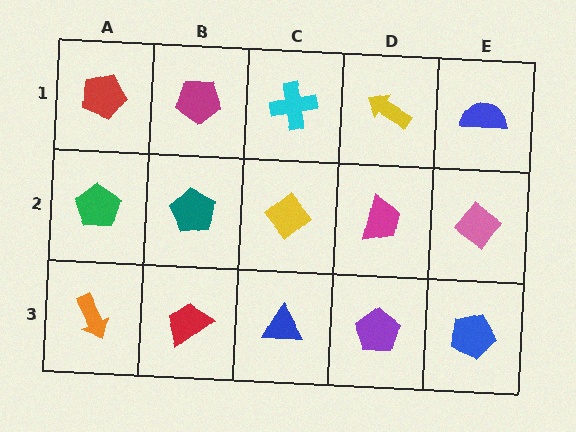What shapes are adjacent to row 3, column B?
A teal pentagon (row 2, column B), an orange arrow (row 3, column A), a blue triangle (row 3, column C).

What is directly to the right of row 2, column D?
A pink diamond.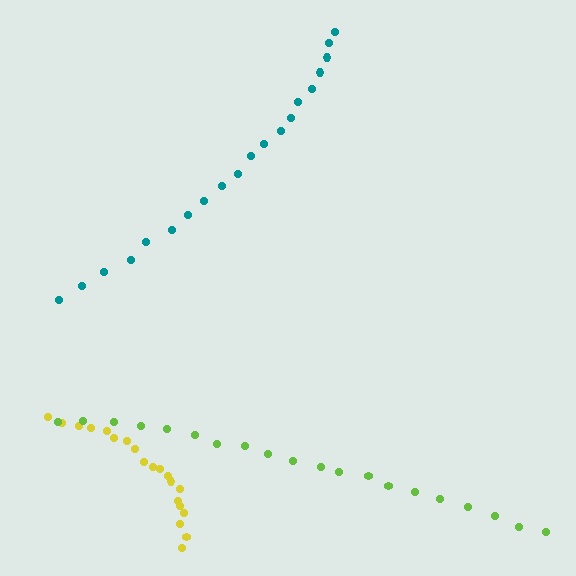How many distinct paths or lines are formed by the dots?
There are 3 distinct paths.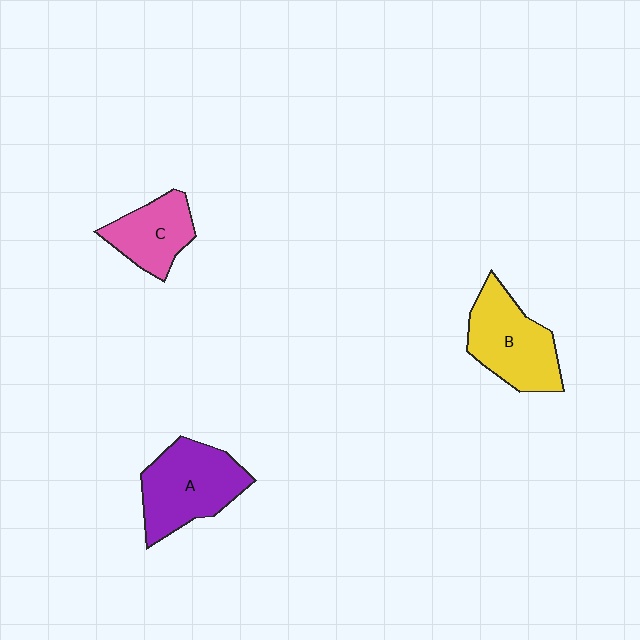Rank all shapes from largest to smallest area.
From largest to smallest: A (purple), B (yellow), C (pink).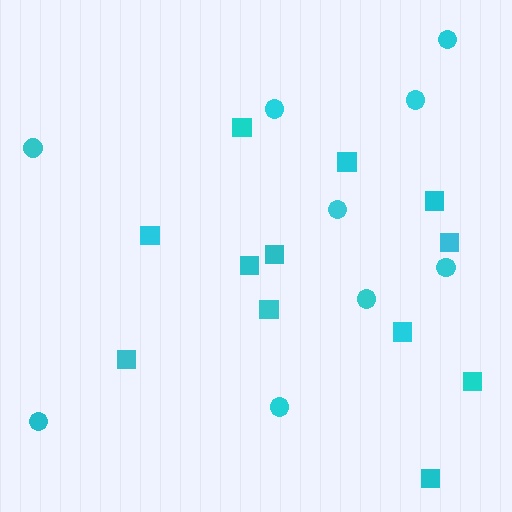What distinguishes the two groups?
There are 2 groups: one group of squares (12) and one group of circles (9).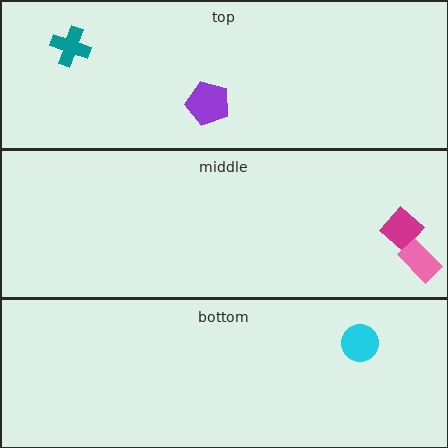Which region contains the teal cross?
The top region.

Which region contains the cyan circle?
The bottom region.